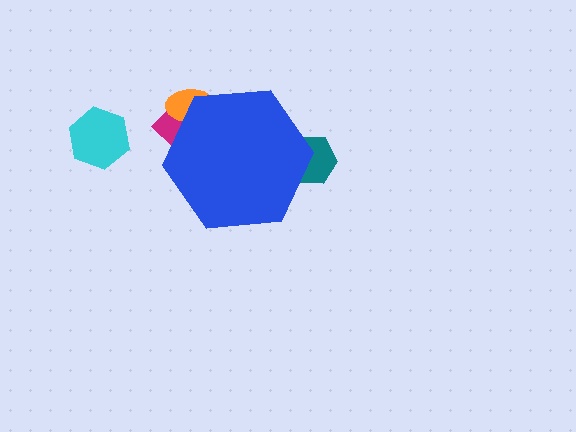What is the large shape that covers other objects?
A blue hexagon.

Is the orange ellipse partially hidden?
Yes, the orange ellipse is partially hidden behind the blue hexagon.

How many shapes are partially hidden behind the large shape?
3 shapes are partially hidden.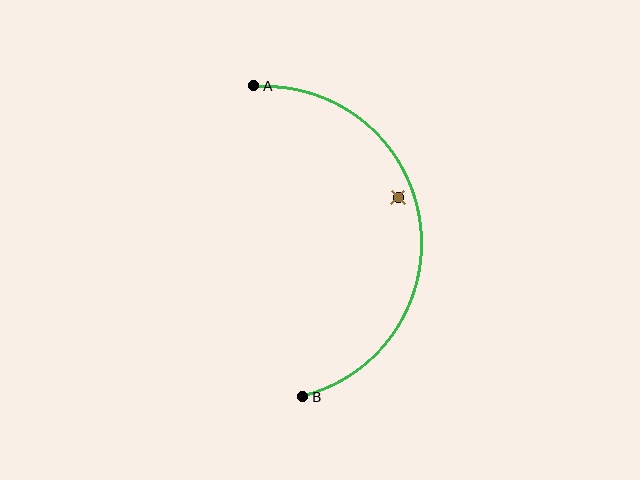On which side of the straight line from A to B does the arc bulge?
The arc bulges to the right of the straight line connecting A and B.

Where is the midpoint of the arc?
The arc midpoint is the point on the curve farthest from the straight line joining A and B. It sits to the right of that line.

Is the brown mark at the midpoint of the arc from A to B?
No — the brown mark does not lie on the arc at all. It sits slightly inside the curve.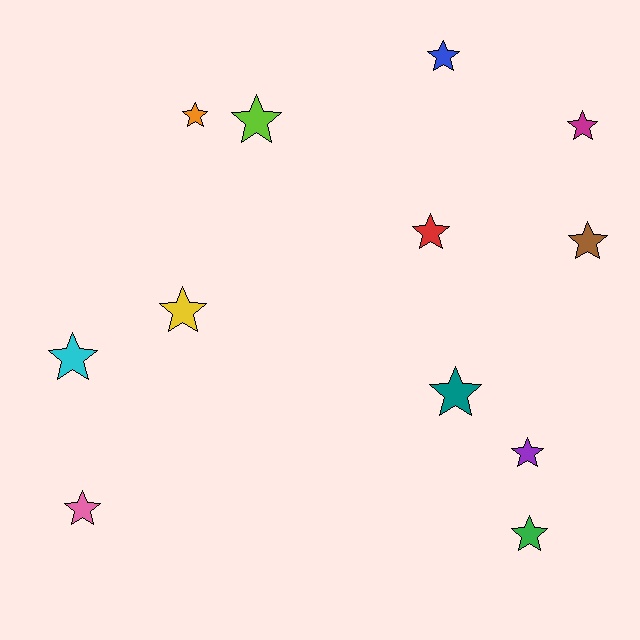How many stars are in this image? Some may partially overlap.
There are 12 stars.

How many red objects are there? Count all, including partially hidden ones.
There is 1 red object.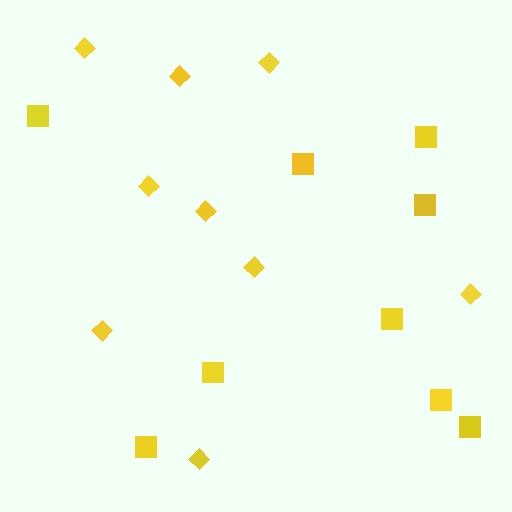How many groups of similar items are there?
There are 2 groups: one group of diamonds (9) and one group of squares (9).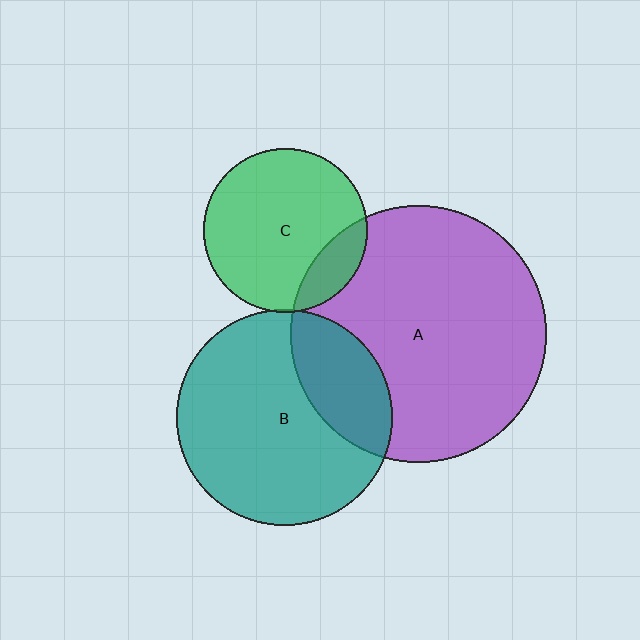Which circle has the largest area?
Circle A (purple).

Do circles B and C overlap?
Yes.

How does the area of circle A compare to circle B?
Approximately 1.4 times.